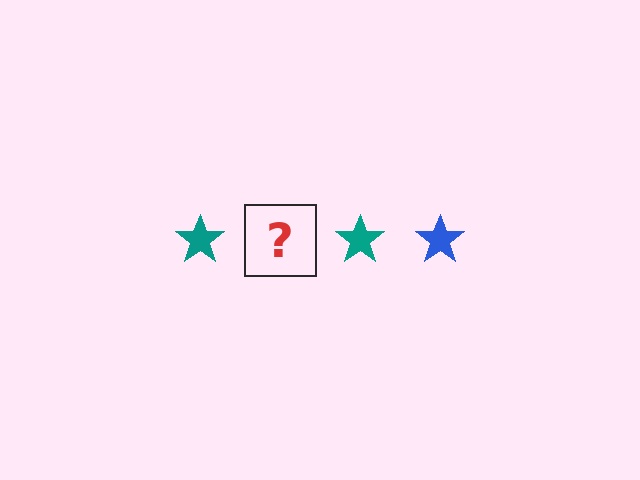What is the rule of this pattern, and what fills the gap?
The rule is that the pattern cycles through teal, blue stars. The gap should be filled with a blue star.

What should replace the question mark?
The question mark should be replaced with a blue star.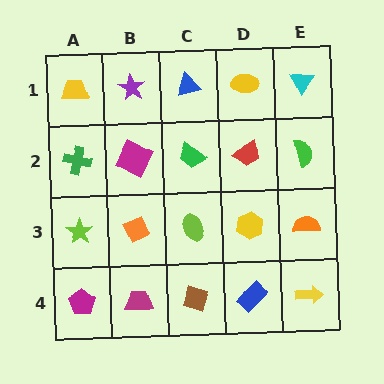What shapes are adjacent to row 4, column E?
An orange semicircle (row 3, column E), a blue rectangle (row 4, column D).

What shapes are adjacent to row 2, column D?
A yellow ellipse (row 1, column D), a yellow hexagon (row 3, column D), a green trapezoid (row 2, column C), a green semicircle (row 2, column E).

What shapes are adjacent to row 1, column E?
A green semicircle (row 2, column E), a yellow ellipse (row 1, column D).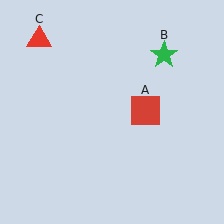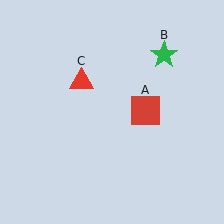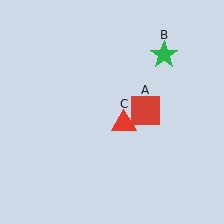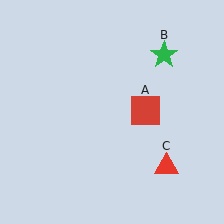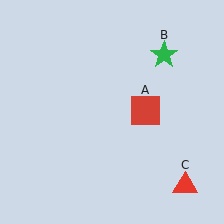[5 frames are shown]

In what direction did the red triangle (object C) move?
The red triangle (object C) moved down and to the right.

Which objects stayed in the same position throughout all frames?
Red square (object A) and green star (object B) remained stationary.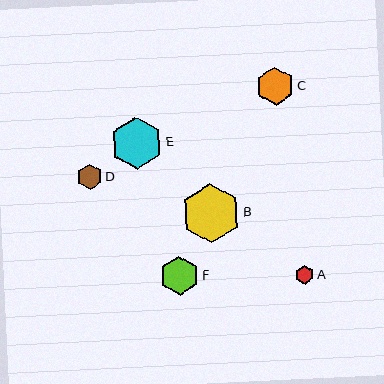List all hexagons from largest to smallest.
From largest to smallest: B, E, F, C, D, A.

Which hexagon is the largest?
Hexagon B is the largest with a size of approximately 59 pixels.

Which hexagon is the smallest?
Hexagon A is the smallest with a size of approximately 19 pixels.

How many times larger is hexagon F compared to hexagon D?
Hexagon F is approximately 1.5 times the size of hexagon D.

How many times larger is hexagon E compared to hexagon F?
Hexagon E is approximately 1.3 times the size of hexagon F.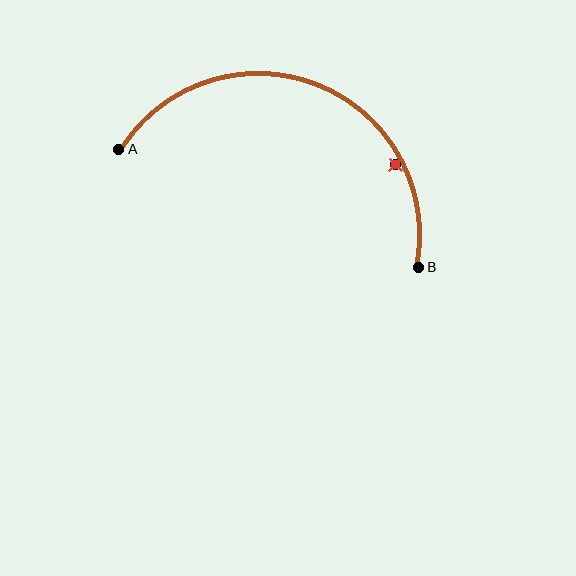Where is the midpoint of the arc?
The arc midpoint is the point on the curve farthest from the straight line joining A and B. It sits above that line.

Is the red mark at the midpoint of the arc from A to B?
No — the red mark does not lie on the arc at all. It sits slightly inside the curve.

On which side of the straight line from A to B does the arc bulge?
The arc bulges above the straight line connecting A and B.